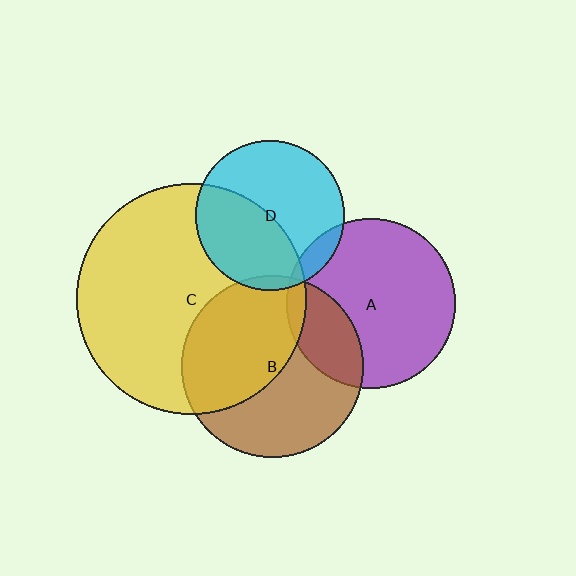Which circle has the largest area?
Circle C (yellow).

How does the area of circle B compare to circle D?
Approximately 1.5 times.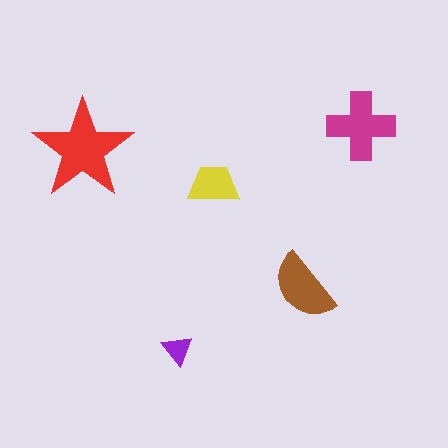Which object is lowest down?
The purple triangle is bottommost.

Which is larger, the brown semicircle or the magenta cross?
The magenta cross.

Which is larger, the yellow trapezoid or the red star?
The red star.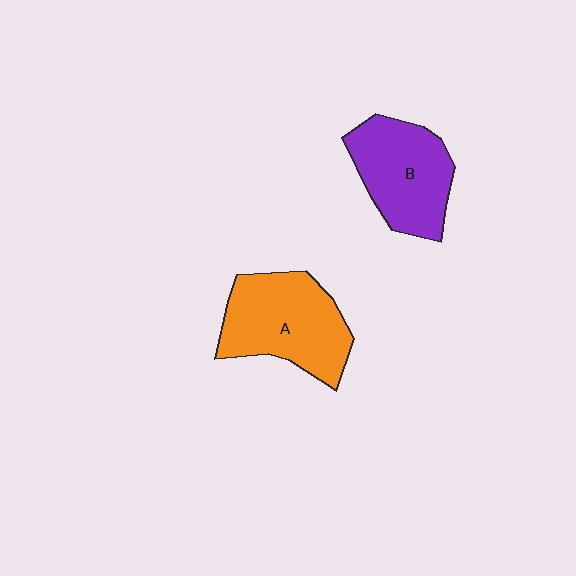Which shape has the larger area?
Shape A (orange).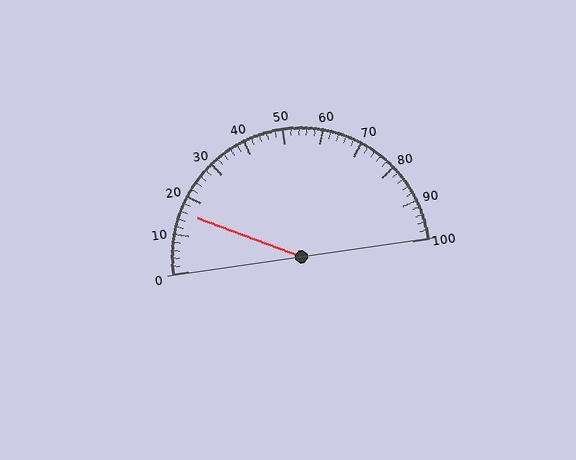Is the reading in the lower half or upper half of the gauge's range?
The reading is in the lower half of the range (0 to 100).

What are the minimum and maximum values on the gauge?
The gauge ranges from 0 to 100.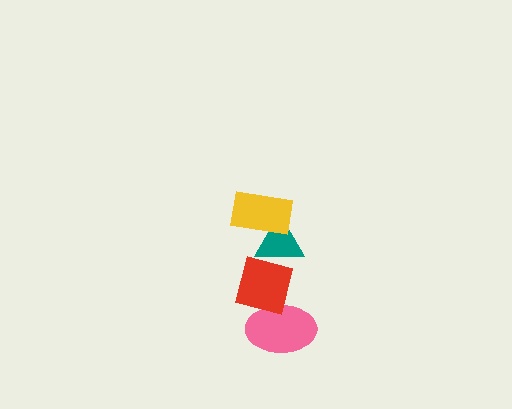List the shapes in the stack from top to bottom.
From top to bottom: the yellow rectangle, the teal triangle, the red square, the pink ellipse.